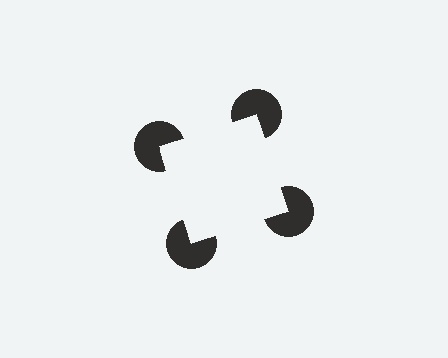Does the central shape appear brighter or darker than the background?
It typically appears slightly brighter than the background, even though no actual brightness change is drawn.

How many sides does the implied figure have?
4 sides.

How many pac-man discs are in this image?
There are 4 — one at each vertex of the illusory square.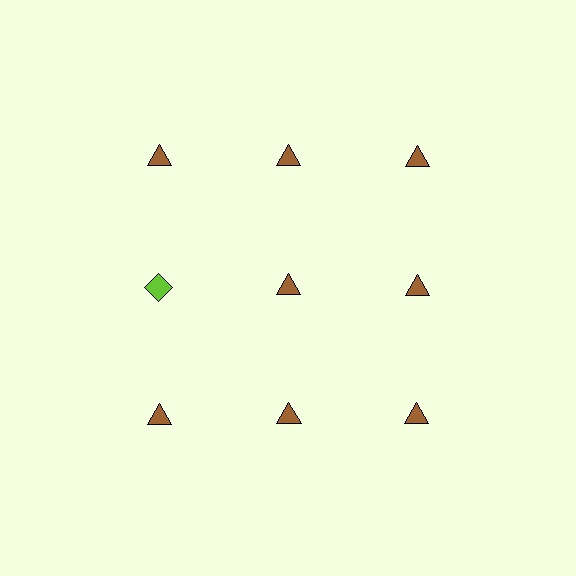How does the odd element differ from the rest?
It differs in both color (lime instead of brown) and shape (diamond instead of triangle).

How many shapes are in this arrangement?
There are 9 shapes arranged in a grid pattern.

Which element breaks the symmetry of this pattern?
The lime diamond in the second row, leftmost column breaks the symmetry. All other shapes are brown triangles.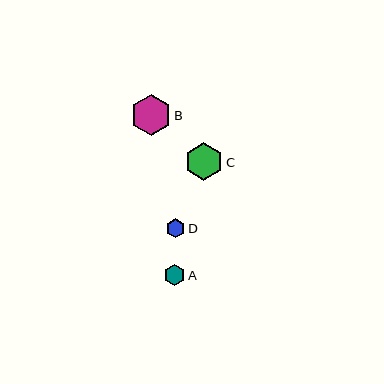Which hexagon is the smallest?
Hexagon D is the smallest with a size of approximately 19 pixels.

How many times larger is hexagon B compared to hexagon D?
Hexagon B is approximately 2.1 times the size of hexagon D.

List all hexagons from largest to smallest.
From largest to smallest: B, C, A, D.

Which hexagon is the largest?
Hexagon B is the largest with a size of approximately 41 pixels.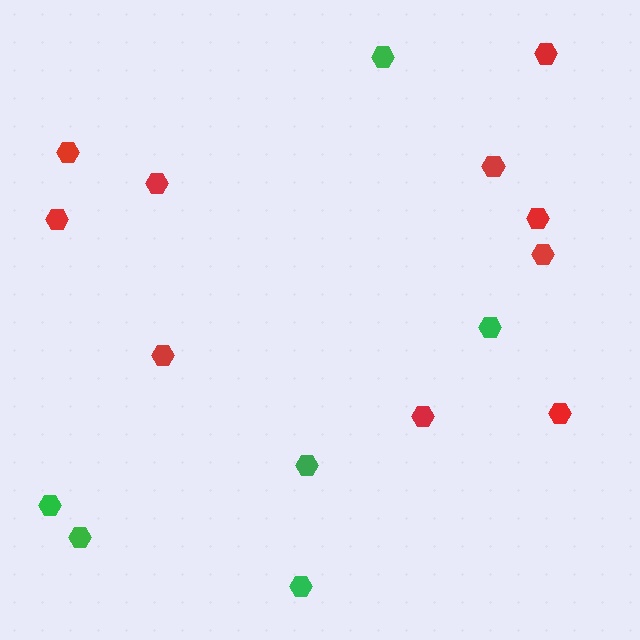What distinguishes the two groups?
There are 2 groups: one group of red hexagons (10) and one group of green hexagons (6).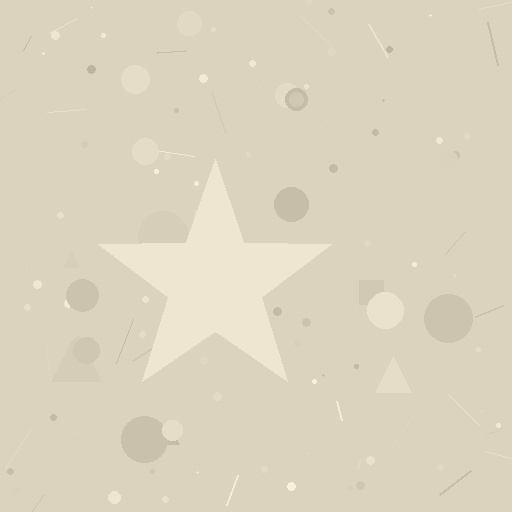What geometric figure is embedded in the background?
A star is embedded in the background.